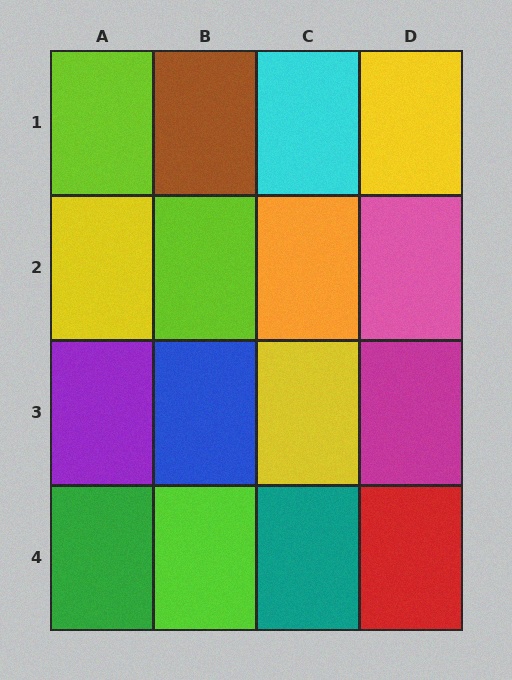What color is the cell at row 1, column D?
Yellow.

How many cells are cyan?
1 cell is cyan.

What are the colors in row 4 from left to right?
Green, lime, teal, red.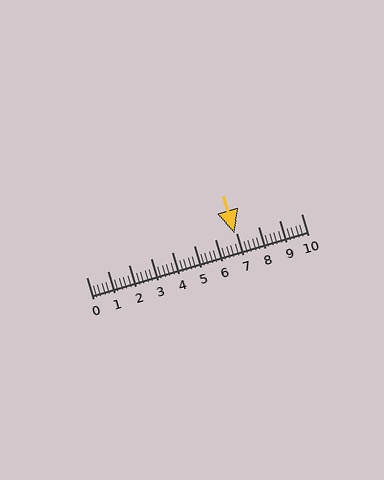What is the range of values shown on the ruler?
The ruler shows values from 0 to 10.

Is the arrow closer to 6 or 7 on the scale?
The arrow is closer to 7.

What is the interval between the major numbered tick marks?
The major tick marks are spaced 1 units apart.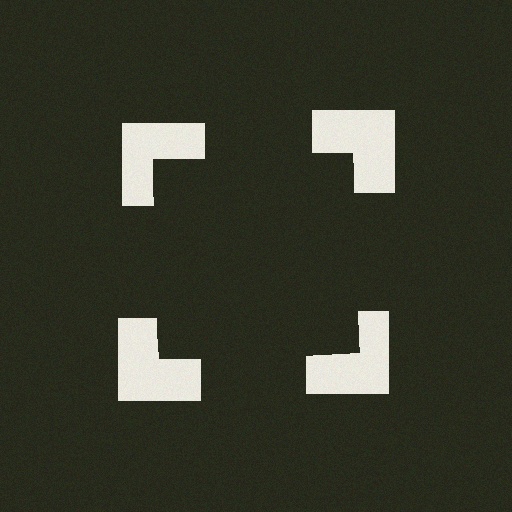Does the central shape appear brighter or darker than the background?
It typically appears slightly darker than the background, even though no actual brightness change is drawn.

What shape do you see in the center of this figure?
An illusory square — its edges are inferred from the aligned wedge cuts in the notched squares, not physically drawn.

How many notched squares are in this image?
There are 4 — one at each vertex of the illusory square.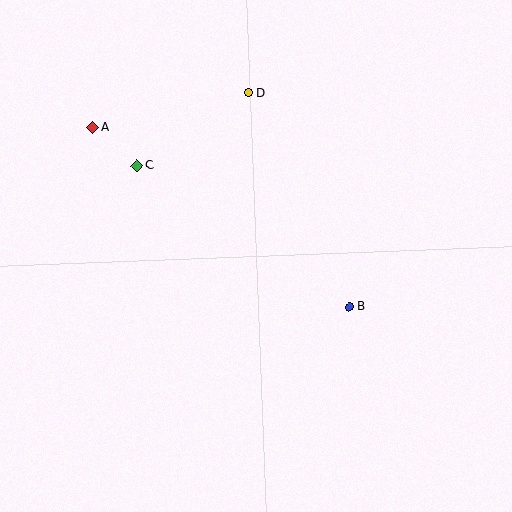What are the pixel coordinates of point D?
Point D is at (248, 93).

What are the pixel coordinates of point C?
Point C is at (137, 166).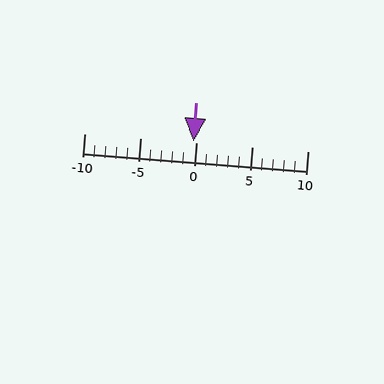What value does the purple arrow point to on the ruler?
The purple arrow points to approximately 0.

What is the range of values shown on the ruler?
The ruler shows values from -10 to 10.